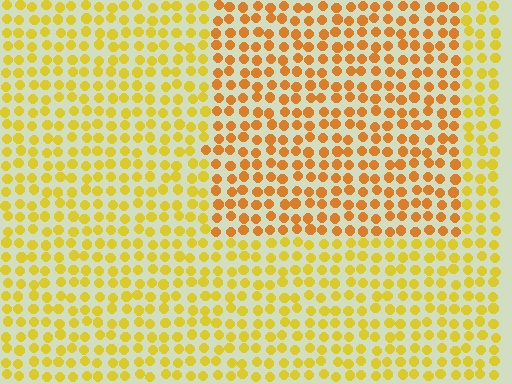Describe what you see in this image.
The image is filled with small yellow elements in a uniform arrangement. A rectangle-shaped region is visible where the elements are tinted to a slightly different hue, forming a subtle color boundary.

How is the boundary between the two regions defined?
The boundary is defined purely by a slight shift in hue (about 26 degrees). Spacing, size, and orientation are identical on both sides.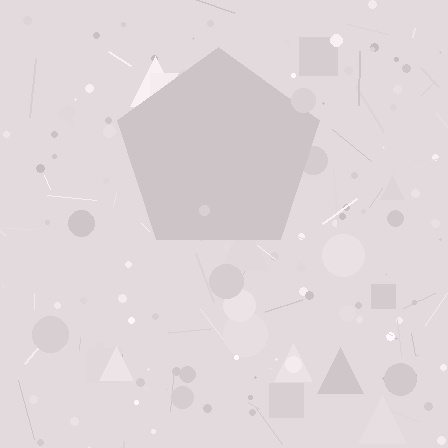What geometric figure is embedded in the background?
A pentagon is embedded in the background.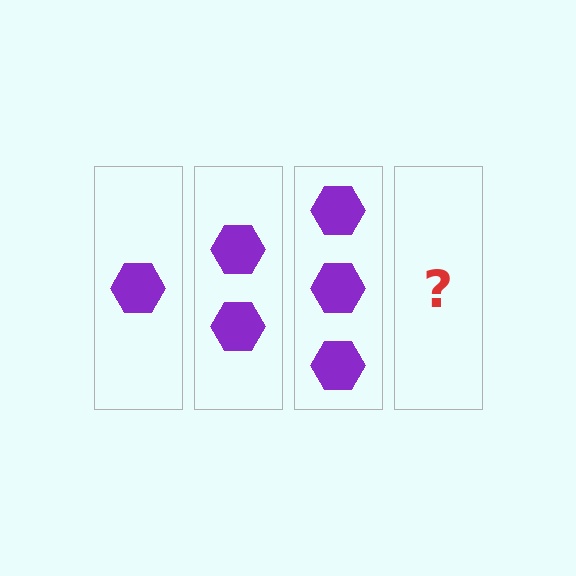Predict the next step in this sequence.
The next step is 4 hexagons.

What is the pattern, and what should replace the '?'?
The pattern is that each step adds one more hexagon. The '?' should be 4 hexagons.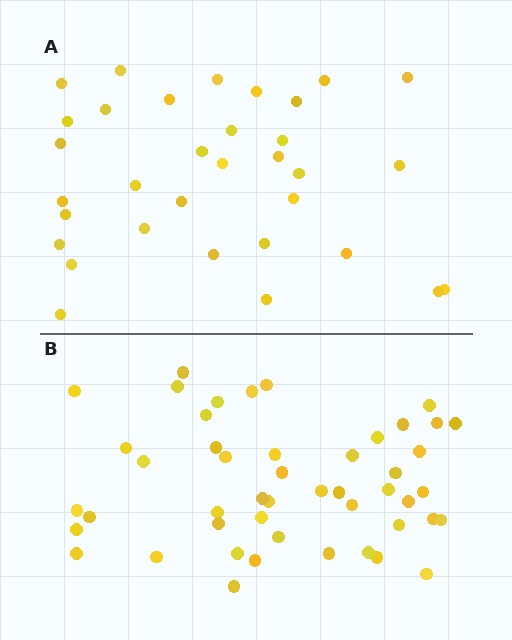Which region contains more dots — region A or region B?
Region B (the bottom region) has more dots.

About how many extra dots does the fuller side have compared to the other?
Region B has approximately 15 more dots than region A.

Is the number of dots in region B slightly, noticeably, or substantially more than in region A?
Region B has substantially more. The ratio is roughly 1.5 to 1.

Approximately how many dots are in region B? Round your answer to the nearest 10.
About 50 dots. (The exact count is 48, which rounds to 50.)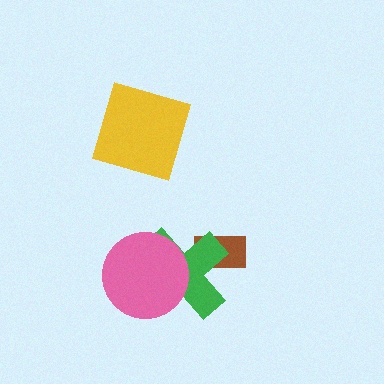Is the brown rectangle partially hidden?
Yes, it is partially covered by another shape.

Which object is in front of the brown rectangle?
The green cross is in front of the brown rectangle.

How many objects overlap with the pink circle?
1 object overlaps with the pink circle.